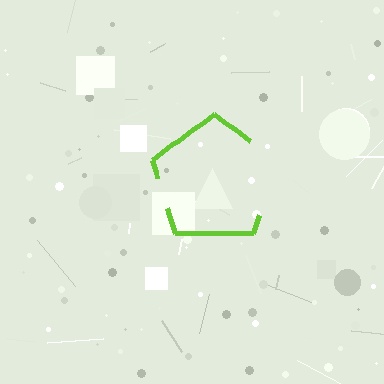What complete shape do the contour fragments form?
The contour fragments form a pentagon.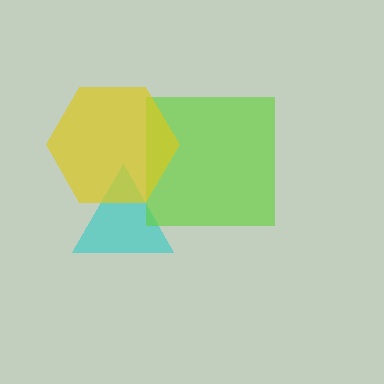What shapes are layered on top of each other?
The layered shapes are: a cyan triangle, a lime square, a yellow hexagon.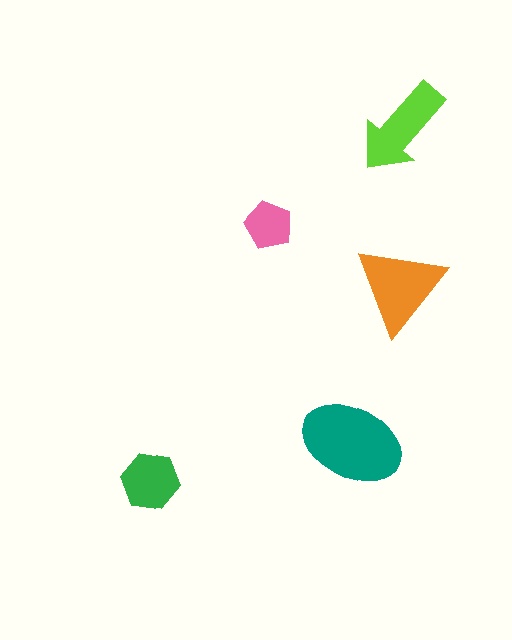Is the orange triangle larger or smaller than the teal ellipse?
Smaller.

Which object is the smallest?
The pink pentagon.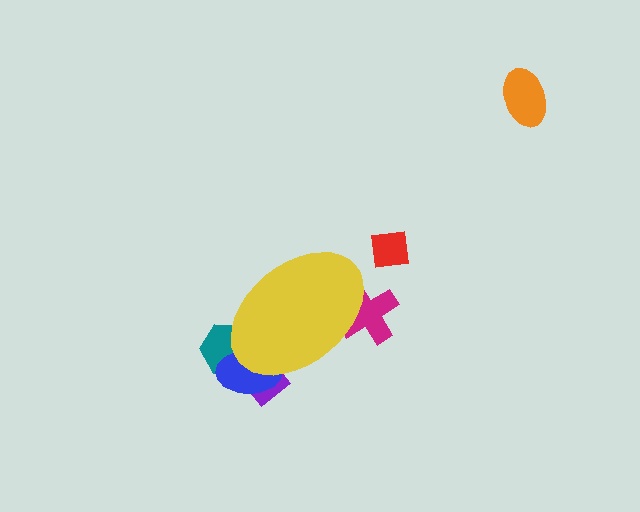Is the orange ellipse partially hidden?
No, the orange ellipse is fully visible.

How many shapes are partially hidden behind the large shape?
4 shapes are partially hidden.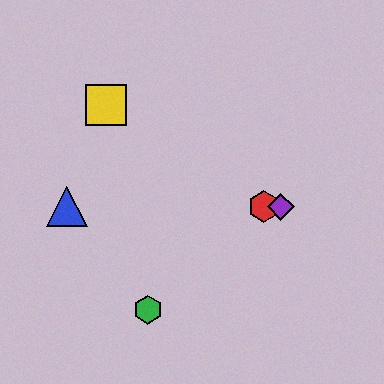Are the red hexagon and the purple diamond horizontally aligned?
Yes, both are at y≈207.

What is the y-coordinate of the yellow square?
The yellow square is at y≈105.